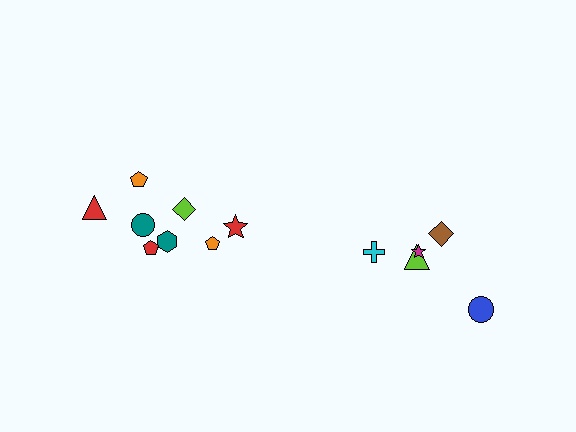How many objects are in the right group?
There are 5 objects.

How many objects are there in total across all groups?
There are 13 objects.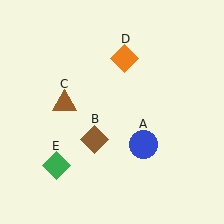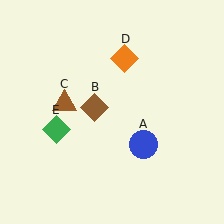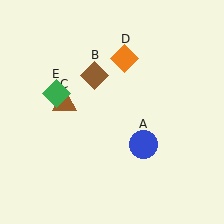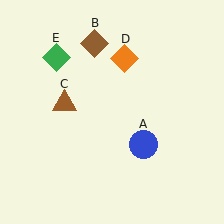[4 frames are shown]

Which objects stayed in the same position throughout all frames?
Blue circle (object A) and brown triangle (object C) and orange diamond (object D) remained stationary.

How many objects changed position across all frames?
2 objects changed position: brown diamond (object B), green diamond (object E).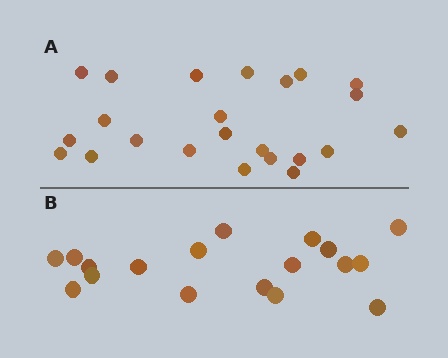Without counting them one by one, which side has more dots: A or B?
Region A (the top region) has more dots.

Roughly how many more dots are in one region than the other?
Region A has about 5 more dots than region B.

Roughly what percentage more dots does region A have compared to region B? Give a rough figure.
About 30% more.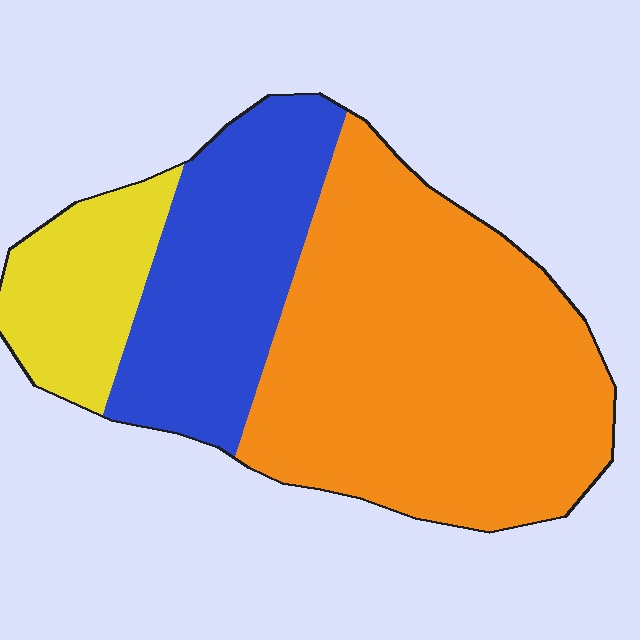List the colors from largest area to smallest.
From largest to smallest: orange, blue, yellow.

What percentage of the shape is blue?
Blue covers 27% of the shape.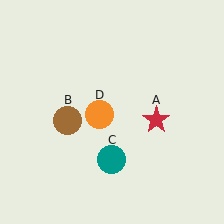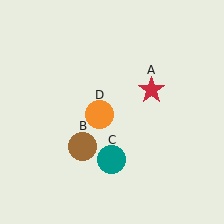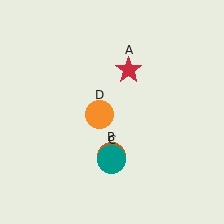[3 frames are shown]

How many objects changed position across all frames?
2 objects changed position: red star (object A), brown circle (object B).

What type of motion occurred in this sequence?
The red star (object A), brown circle (object B) rotated counterclockwise around the center of the scene.